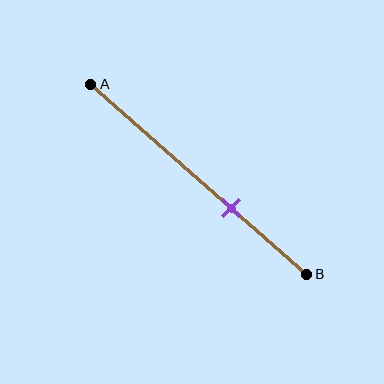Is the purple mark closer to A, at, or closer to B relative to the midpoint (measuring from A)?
The purple mark is closer to point B than the midpoint of segment AB.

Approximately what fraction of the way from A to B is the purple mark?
The purple mark is approximately 65% of the way from A to B.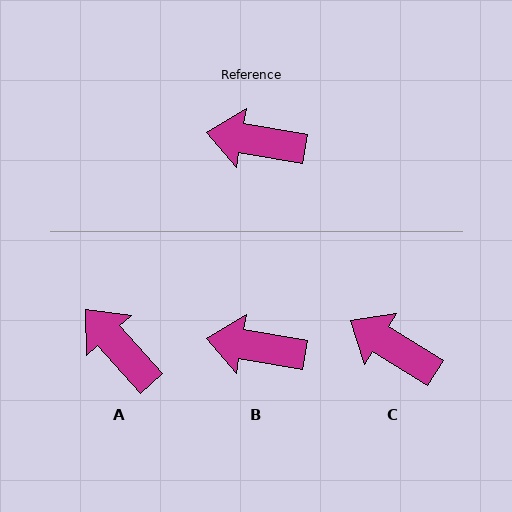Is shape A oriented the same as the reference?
No, it is off by about 39 degrees.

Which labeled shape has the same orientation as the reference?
B.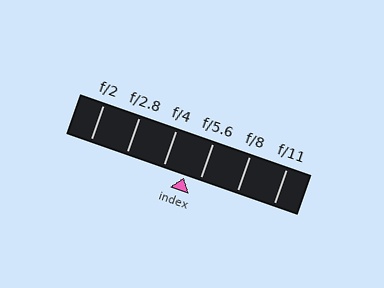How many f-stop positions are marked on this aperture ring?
There are 6 f-stop positions marked.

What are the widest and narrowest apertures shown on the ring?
The widest aperture shown is f/2 and the narrowest is f/11.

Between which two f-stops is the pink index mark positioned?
The index mark is between f/4 and f/5.6.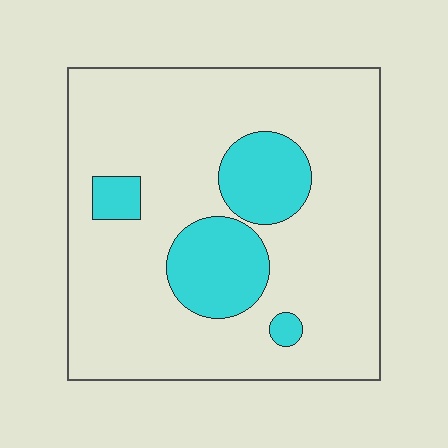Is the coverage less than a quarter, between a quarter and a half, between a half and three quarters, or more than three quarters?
Less than a quarter.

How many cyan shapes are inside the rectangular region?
4.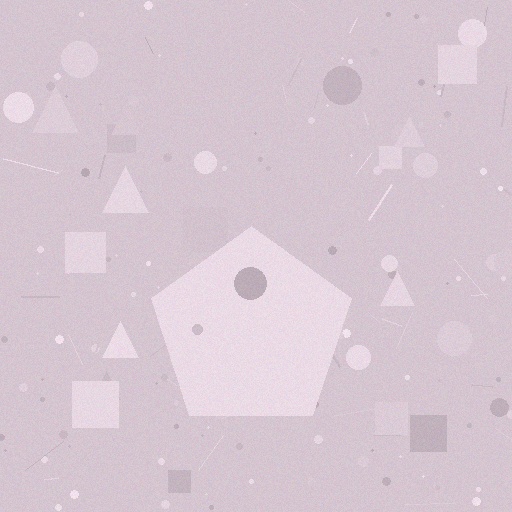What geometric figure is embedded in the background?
A pentagon is embedded in the background.